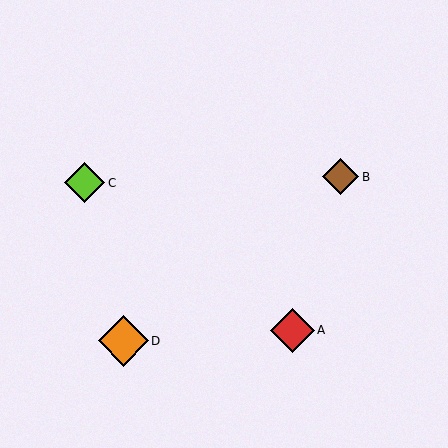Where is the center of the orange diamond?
The center of the orange diamond is at (123, 341).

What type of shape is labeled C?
Shape C is a lime diamond.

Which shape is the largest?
The orange diamond (labeled D) is the largest.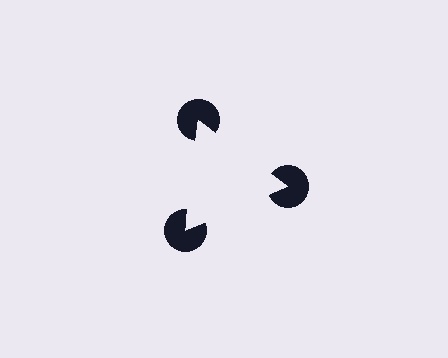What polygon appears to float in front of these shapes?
An illusory triangle — its edges are inferred from the aligned wedge cuts in the pac-man discs, not physically drawn.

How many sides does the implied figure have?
3 sides.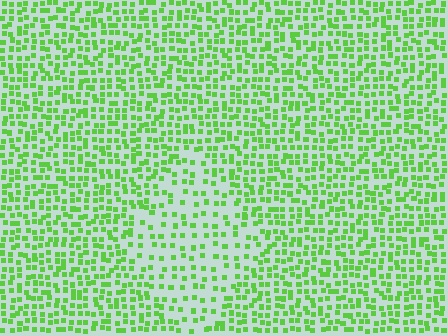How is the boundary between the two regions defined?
The boundary is defined by a change in element density (approximately 1.9x ratio). All elements are the same color, size, and shape.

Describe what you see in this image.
The image contains small lime elements arranged at two different densities. A diamond-shaped region is visible where the elements are less densely packed than the surrounding area.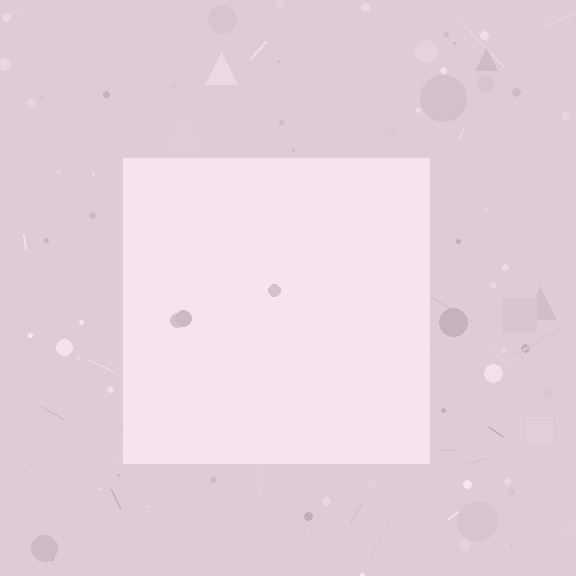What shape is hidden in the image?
A square is hidden in the image.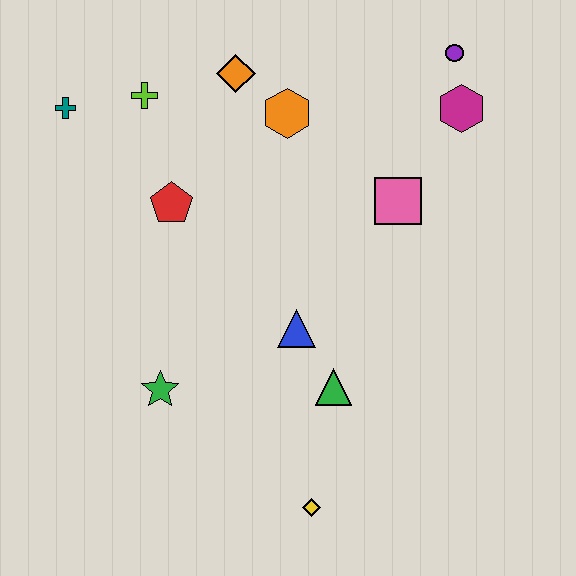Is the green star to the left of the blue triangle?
Yes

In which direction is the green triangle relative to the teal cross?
The green triangle is below the teal cross.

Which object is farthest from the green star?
The purple circle is farthest from the green star.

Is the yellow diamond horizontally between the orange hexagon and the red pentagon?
No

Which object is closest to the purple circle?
The magenta hexagon is closest to the purple circle.